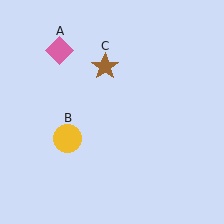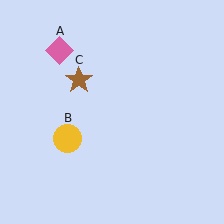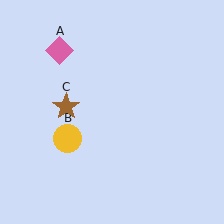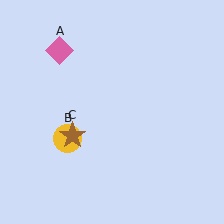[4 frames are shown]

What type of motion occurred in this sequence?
The brown star (object C) rotated counterclockwise around the center of the scene.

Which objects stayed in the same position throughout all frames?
Pink diamond (object A) and yellow circle (object B) remained stationary.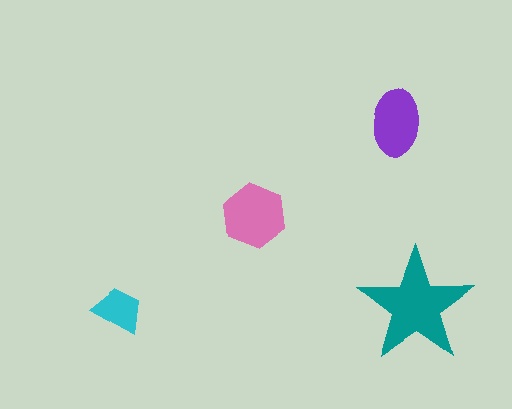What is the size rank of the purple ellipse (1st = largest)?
3rd.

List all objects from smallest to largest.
The cyan trapezoid, the purple ellipse, the pink hexagon, the teal star.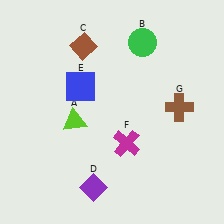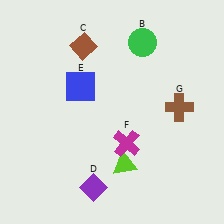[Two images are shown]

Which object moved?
The lime triangle (A) moved right.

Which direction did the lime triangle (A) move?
The lime triangle (A) moved right.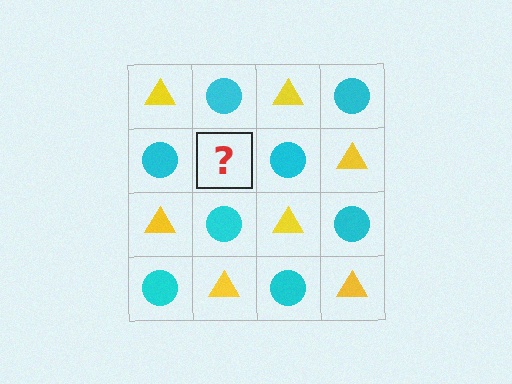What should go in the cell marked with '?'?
The missing cell should contain a yellow triangle.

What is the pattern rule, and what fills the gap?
The rule is that it alternates yellow triangle and cyan circle in a checkerboard pattern. The gap should be filled with a yellow triangle.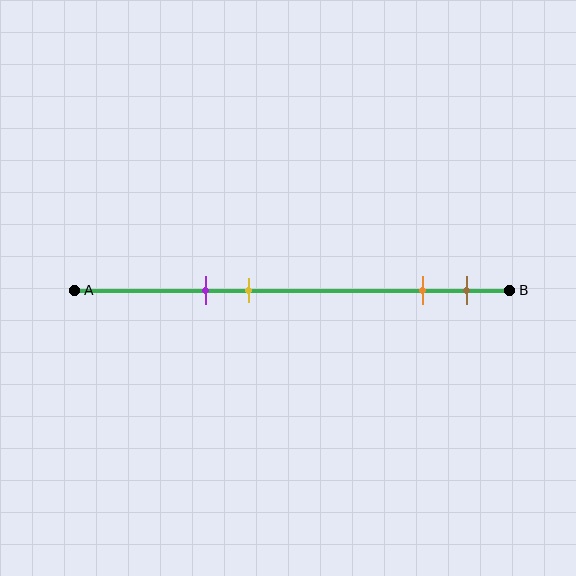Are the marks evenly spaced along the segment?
No, the marks are not evenly spaced.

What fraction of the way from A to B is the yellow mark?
The yellow mark is approximately 40% (0.4) of the way from A to B.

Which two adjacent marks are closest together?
The orange and brown marks are the closest adjacent pair.